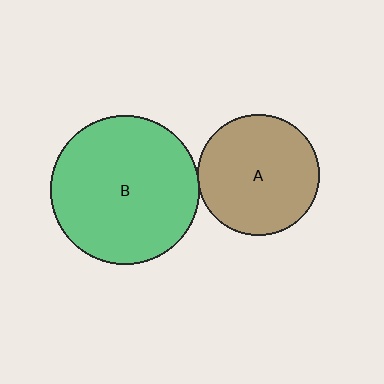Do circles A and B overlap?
Yes.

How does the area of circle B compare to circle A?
Approximately 1.5 times.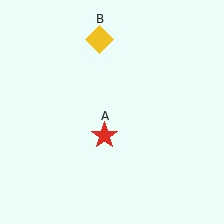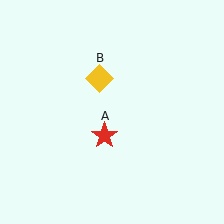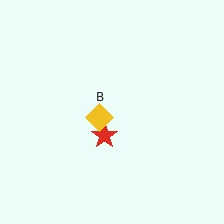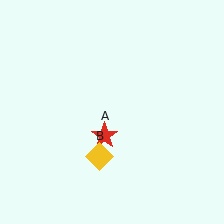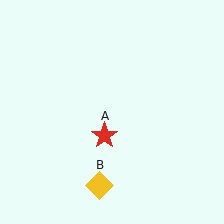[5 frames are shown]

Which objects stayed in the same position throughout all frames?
Red star (object A) remained stationary.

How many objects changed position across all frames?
1 object changed position: yellow diamond (object B).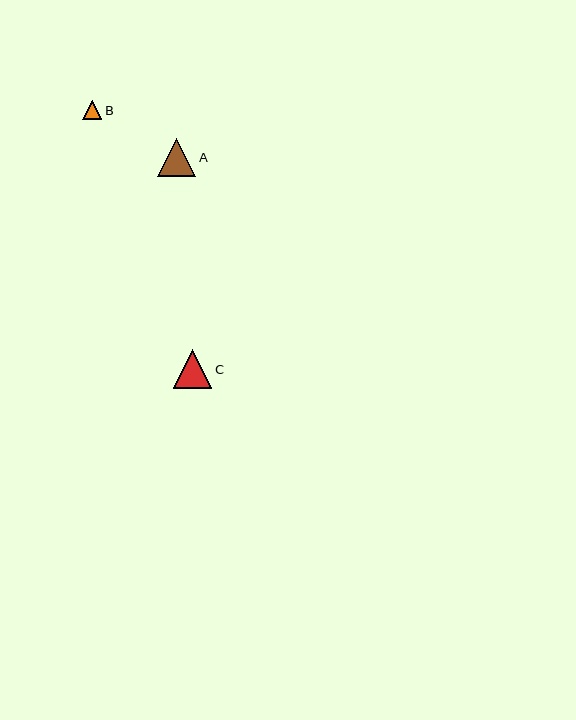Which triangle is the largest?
Triangle C is the largest with a size of approximately 39 pixels.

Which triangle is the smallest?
Triangle B is the smallest with a size of approximately 19 pixels.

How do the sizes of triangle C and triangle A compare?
Triangle C and triangle A are approximately the same size.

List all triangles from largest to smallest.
From largest to smallest: C, A, B.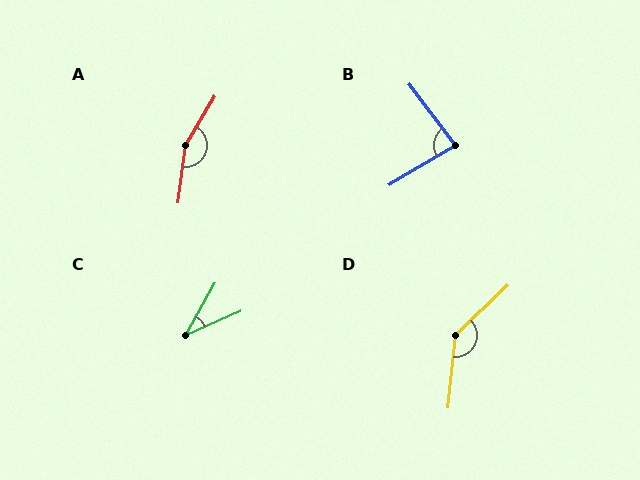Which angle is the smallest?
C, at approximately 37 degrees.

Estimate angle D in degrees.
Approximately 140 degrees.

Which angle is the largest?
A, at approximately 156 degrees.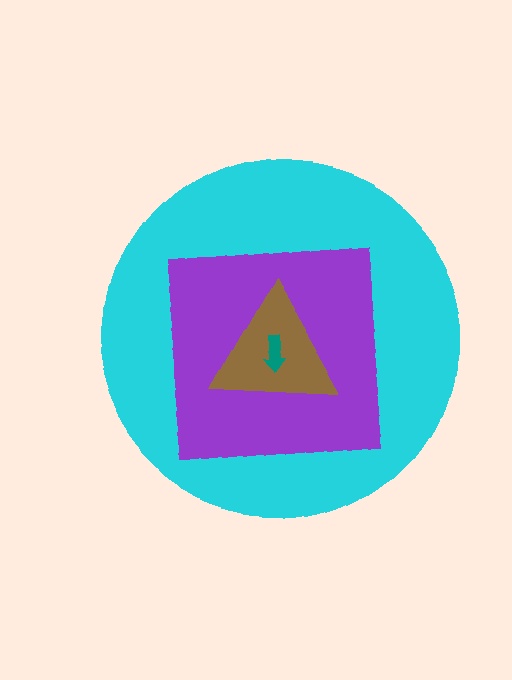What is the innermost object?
The teal arrow.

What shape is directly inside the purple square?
The brown triangle.